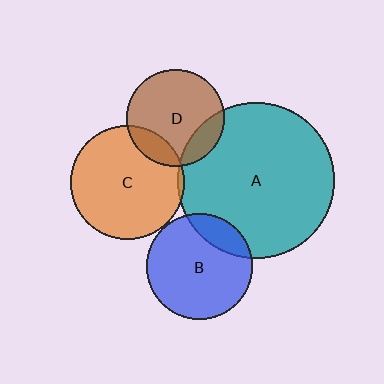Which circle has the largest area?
Circle A (teal).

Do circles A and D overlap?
Yes.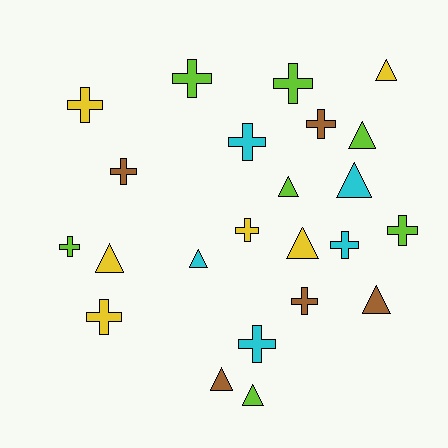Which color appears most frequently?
Lime, with 7 objects.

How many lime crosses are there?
There are 4 lime crosses.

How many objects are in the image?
There are 23 objects.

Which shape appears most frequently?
Cross, with 13 objects.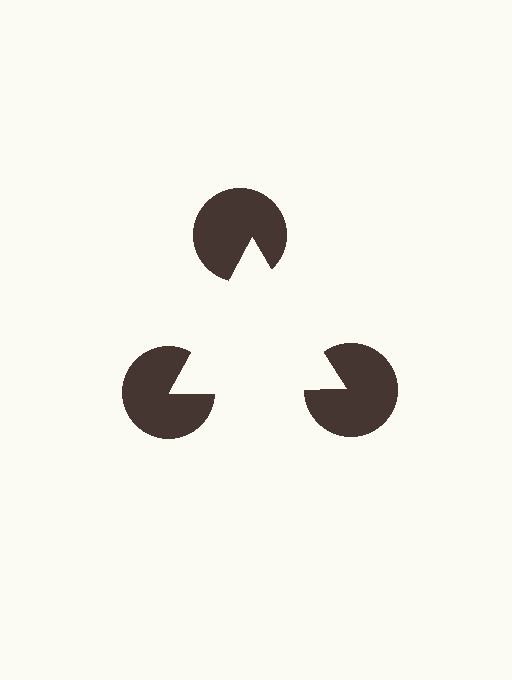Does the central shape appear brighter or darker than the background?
It typically appears slightly brighter than the background, even though no actual brightness change is drawn.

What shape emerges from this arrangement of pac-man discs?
An illusory triangle — its edges are inferred from the aligned wedge cuts in the pac-man discs, not physically drawn.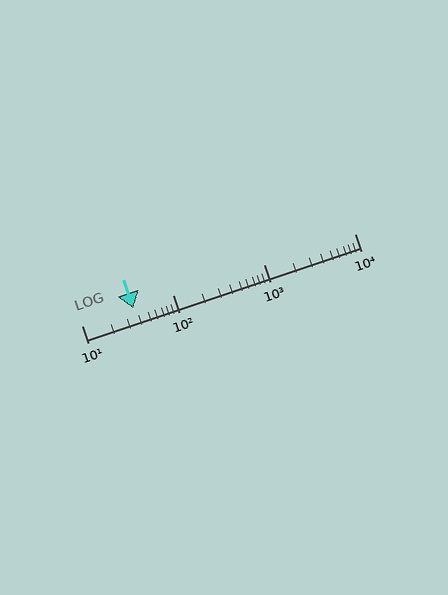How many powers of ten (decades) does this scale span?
The scale spans 3 decades, from 10 to 10000.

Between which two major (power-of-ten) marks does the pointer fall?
The pointer is between 10 and 100.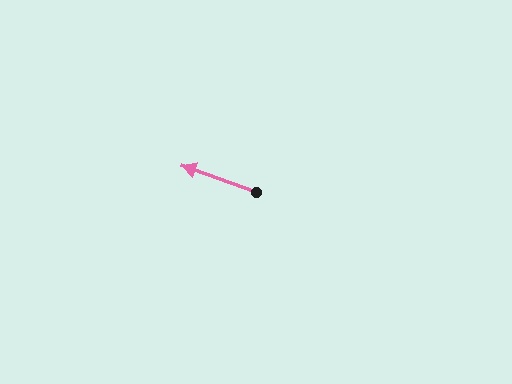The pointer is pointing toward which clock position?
Roughly 10 o'clock.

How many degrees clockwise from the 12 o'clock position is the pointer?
Approximately 290 degrees.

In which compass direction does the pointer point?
West.